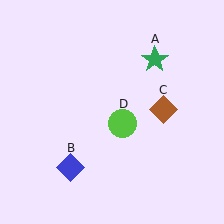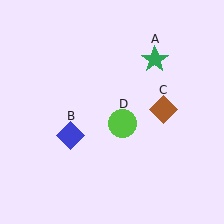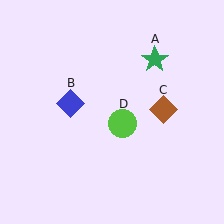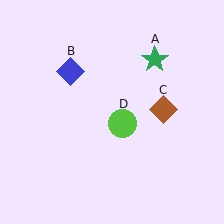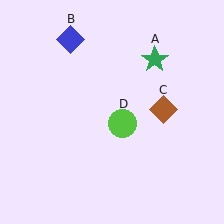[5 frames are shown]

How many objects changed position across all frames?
1 object changed position: blue diamond (object B).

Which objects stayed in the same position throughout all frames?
Green star (object A) and brown diamond (object C) and lime circle (object D) remained stationary.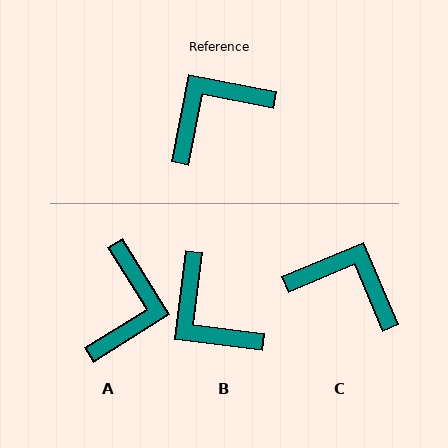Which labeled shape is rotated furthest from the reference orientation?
A, about 137 degrees away.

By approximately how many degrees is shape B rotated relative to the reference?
Approximately 94 degrees counter-clockwise.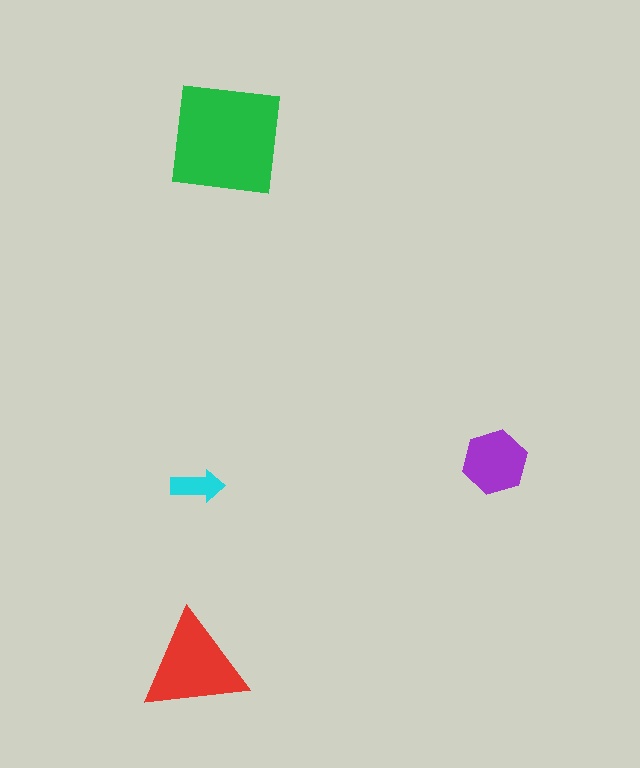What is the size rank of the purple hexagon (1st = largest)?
3rd.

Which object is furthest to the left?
The red triangle is leftmost.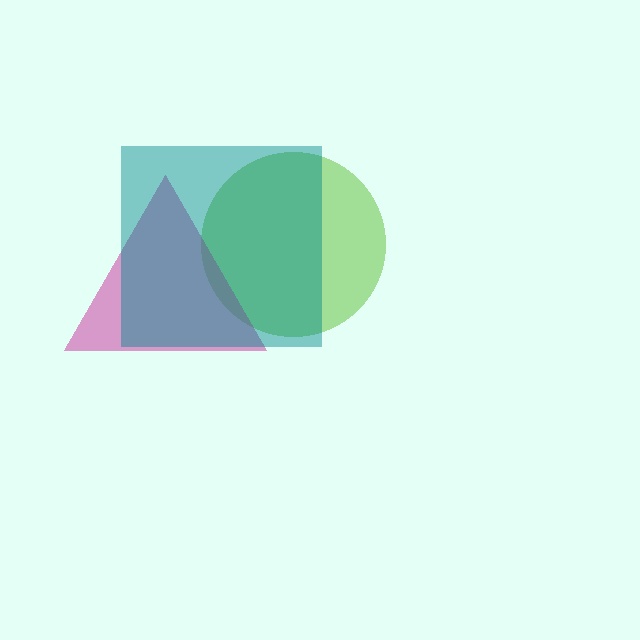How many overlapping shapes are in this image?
There are 3 overlapping shapes in the image.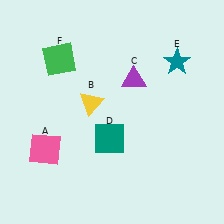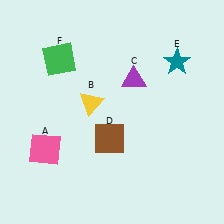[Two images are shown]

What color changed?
The square (D) changed from teal in Image 1 to brown in Image 2.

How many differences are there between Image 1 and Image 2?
There is 1 difference between the two images.